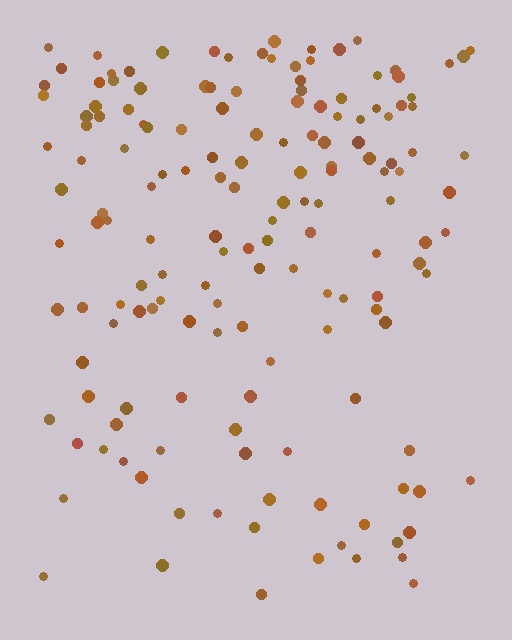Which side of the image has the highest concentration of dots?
The top.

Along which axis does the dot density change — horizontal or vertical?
Vertical.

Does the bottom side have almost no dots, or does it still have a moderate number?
Still a moderate number, just noticeably fewer than the top.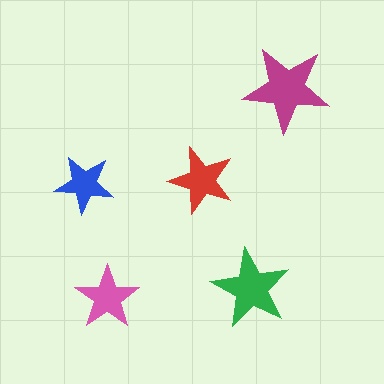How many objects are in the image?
There are 5 objects in the image.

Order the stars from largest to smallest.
the magenta one, the green one, the red one, the pink one, the blue one.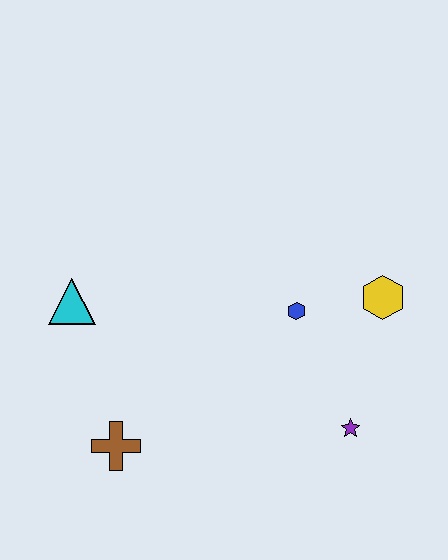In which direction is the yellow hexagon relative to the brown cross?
The yellow hexagon is to the right of the brown cross.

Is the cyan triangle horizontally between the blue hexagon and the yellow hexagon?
No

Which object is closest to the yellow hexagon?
The blue hexagon is closest to the yellow hexagon.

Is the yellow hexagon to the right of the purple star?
Yes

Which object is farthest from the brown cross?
The yellow hexagon is farthest from the brown cross.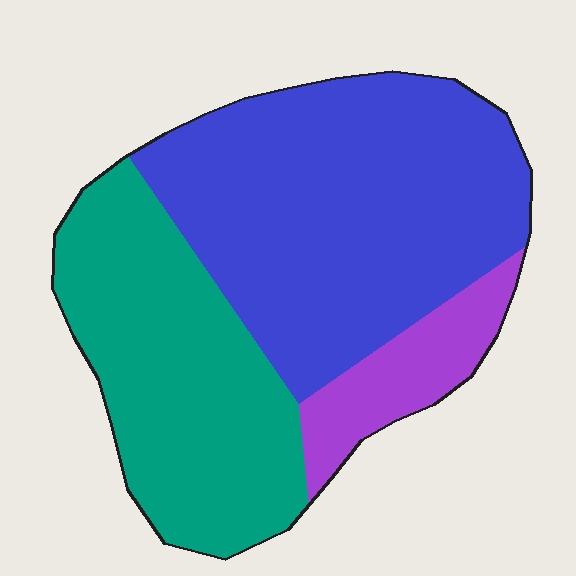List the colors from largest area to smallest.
From largest to smallest: blue, teal, purple.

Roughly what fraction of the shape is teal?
Teal takes up about three eighths (3/8) of the shape.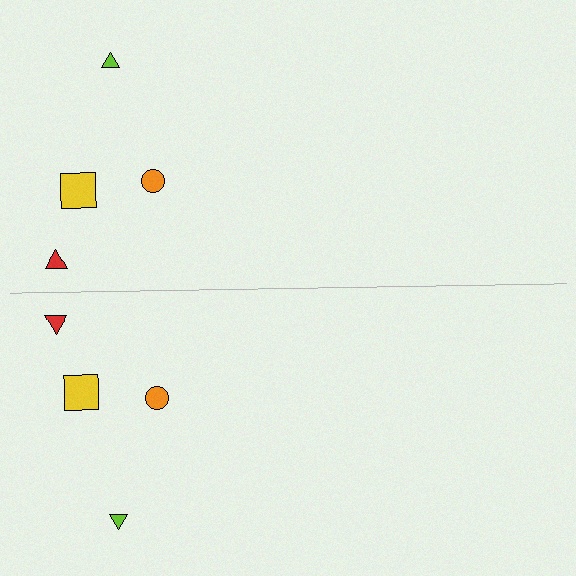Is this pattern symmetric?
Yes, this pattern has bilateral (reflection) symmetry.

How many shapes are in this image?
There are 8 shapes in this image.